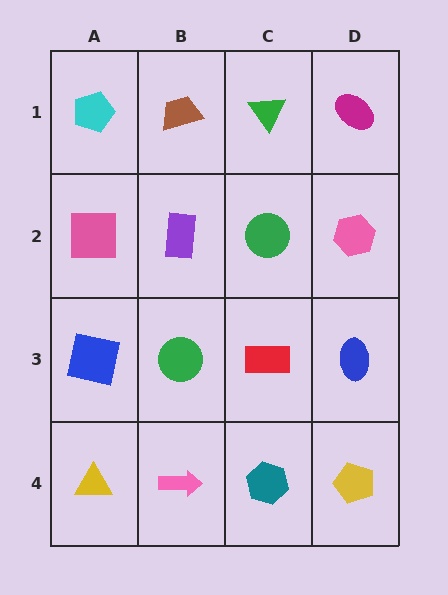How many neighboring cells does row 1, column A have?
2.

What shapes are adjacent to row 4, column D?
A blue ellipse (row 3, column D), a teal hexagon (row 4, column C).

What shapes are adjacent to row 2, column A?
A cyan pentagon (row 1, column A), a blue square (row 3, column A), a purple rectangle (row 2, column B).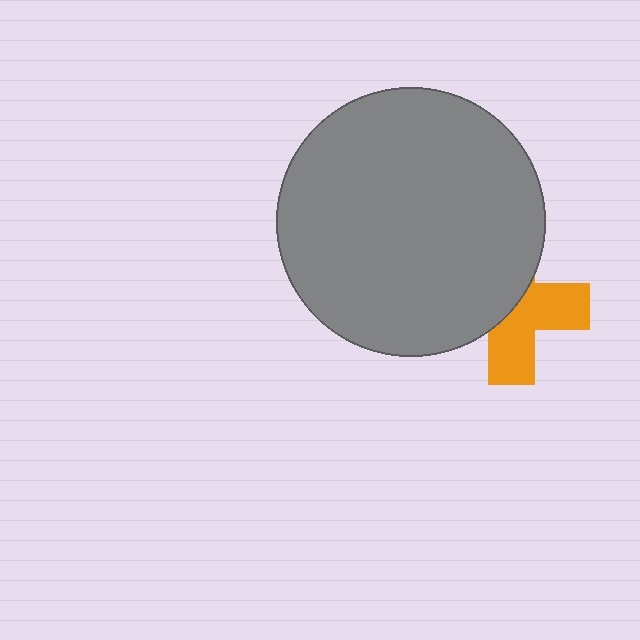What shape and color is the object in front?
The object in front is a gray circle.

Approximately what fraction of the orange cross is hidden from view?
Roughly 51% of the orange cross is hidden behind the gray circle.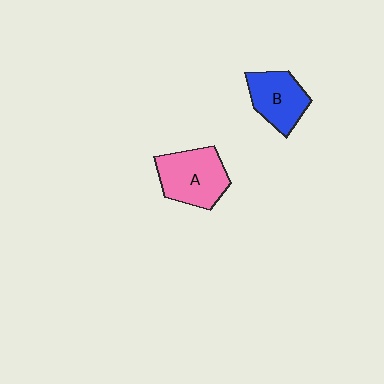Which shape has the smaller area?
Shape B (blue).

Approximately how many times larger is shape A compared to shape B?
Approximately 1.2 times.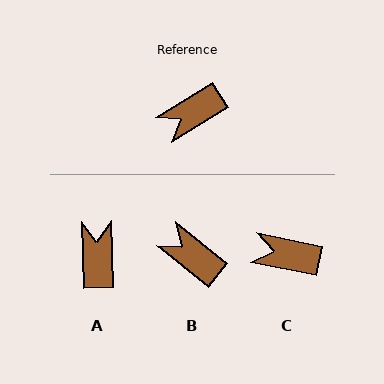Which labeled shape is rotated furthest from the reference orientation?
A, about 120 degrees away.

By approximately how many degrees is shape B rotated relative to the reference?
Approximately 70 degrees clockwise.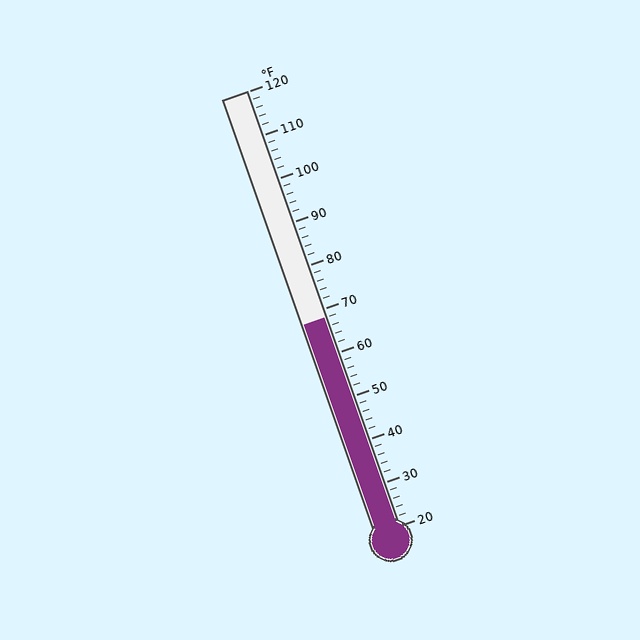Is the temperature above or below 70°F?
The temperature is below 70°F.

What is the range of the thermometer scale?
The thermometer scale ranges from 20°F to 120°F.